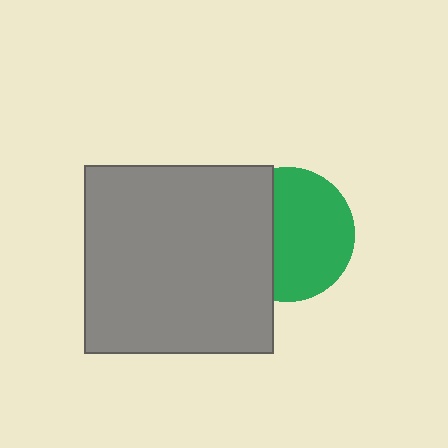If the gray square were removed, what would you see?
You would see the complete green circle.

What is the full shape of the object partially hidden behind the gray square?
The partially hidden object is a green circle.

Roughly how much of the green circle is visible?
About half of it is visible (roughly 63%).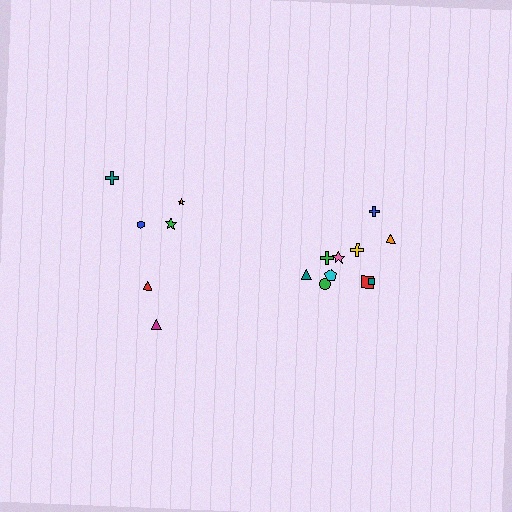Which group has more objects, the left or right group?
The right group.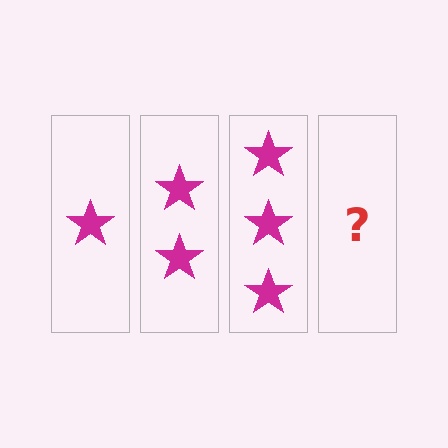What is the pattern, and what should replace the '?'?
The pattern is that each step adds one more star. The '?' should be 4 stars.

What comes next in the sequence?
The next element should be 4 stars.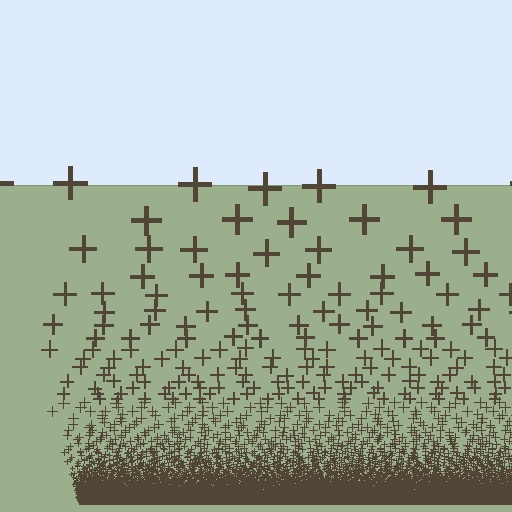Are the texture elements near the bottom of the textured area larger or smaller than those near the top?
Smaller. The gradient is inverted — elements near the bottom are smaller and denser.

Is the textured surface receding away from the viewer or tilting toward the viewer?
The surface appears to tilt toward the viewer. Texture elements get larger and sparser toward the top.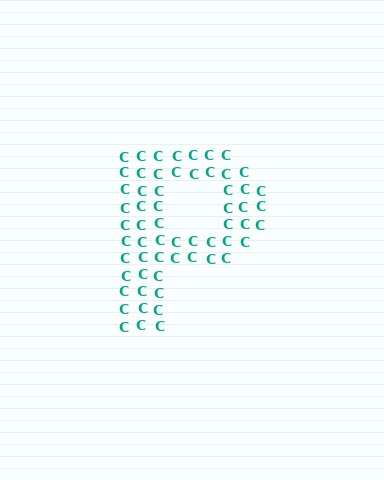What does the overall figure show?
The overall figure shows the letter P.